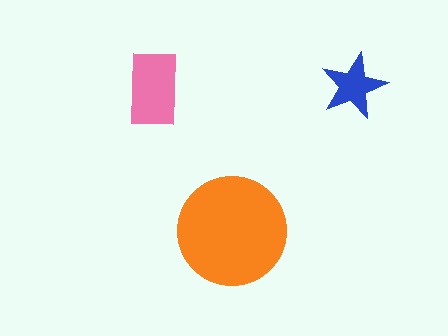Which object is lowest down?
The orange circle is bottommost.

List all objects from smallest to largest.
The blue star, the pink rectangle, the orange circle.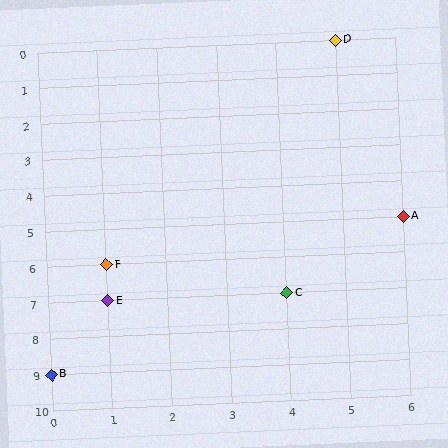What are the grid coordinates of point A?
Point A is at grid coordinates (6, 5).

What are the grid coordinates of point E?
Point E is at grid coordinates (1, 7).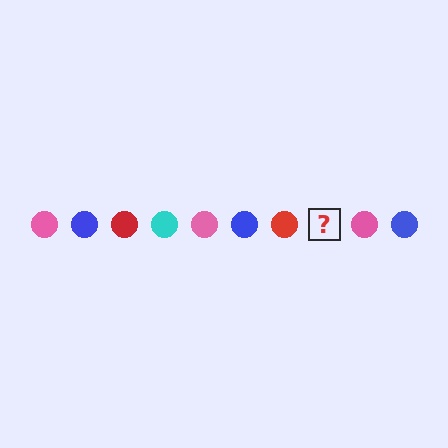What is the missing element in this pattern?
The missing element is a cyan circle.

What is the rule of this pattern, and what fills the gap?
The rule is that the pattern cycles through pink, blue, red, cyan circles. The gap should be filled with a cyan circle.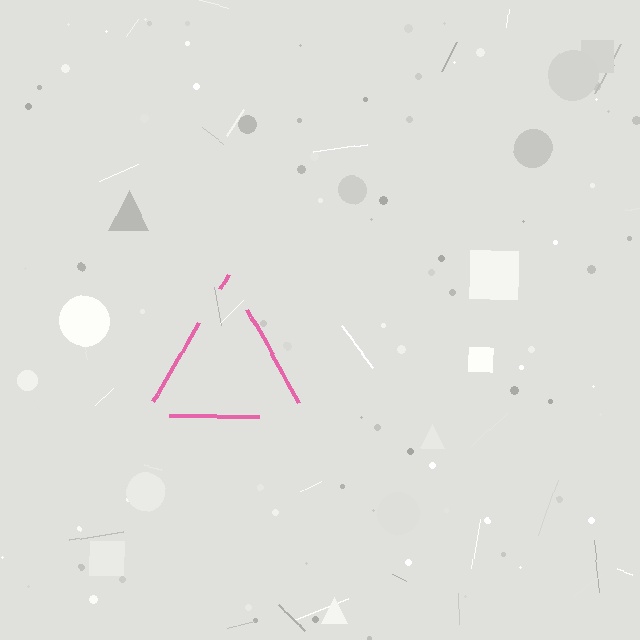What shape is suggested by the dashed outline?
The dashed outline suggests a triangle.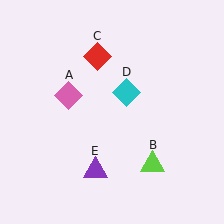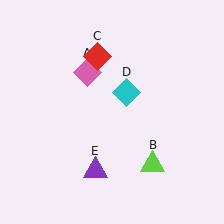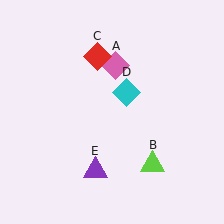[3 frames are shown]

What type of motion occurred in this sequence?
The pink diamond (object A) rotated clockwise around the center of the scene.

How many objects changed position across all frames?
1 object changed position: pink diamond (object A).